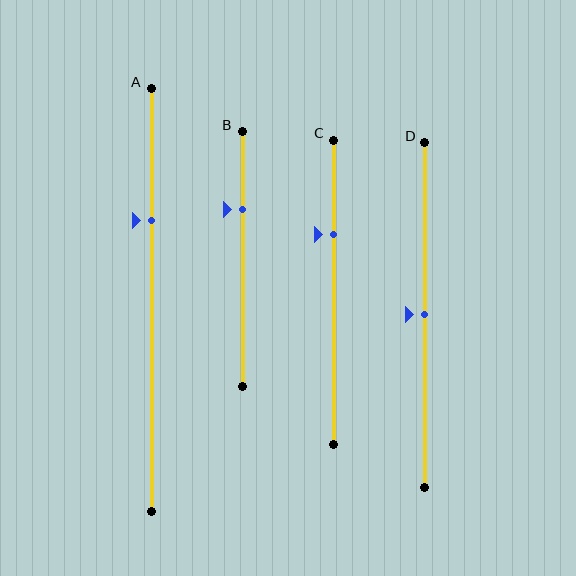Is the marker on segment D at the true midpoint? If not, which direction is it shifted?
Yes, the marker on segment D is at the true midpoint.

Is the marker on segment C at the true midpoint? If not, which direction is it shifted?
No, the marker on segment C is shifted upward by about 19% of the segment length.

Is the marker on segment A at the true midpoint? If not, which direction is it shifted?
No, the marker on segment A is shifted upward by about 19% of the segment length.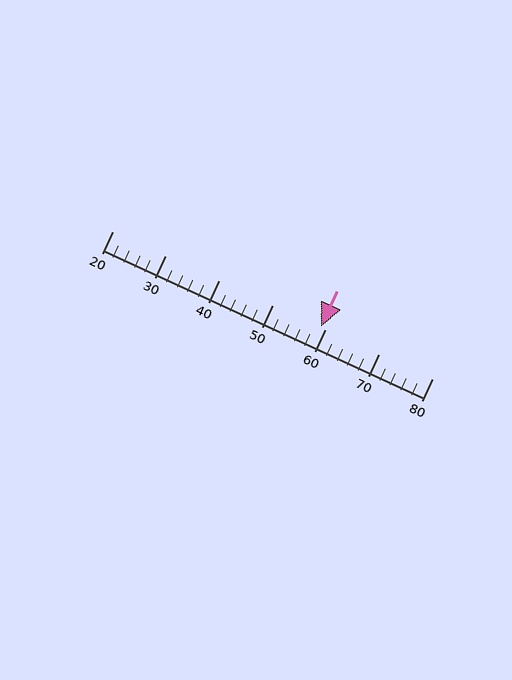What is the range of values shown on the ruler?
The ruler shows values from 20 to 80.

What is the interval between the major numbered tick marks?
The major tick marks are spaced 10 units apart.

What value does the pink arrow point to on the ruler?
The pink arrow points to approximately 59.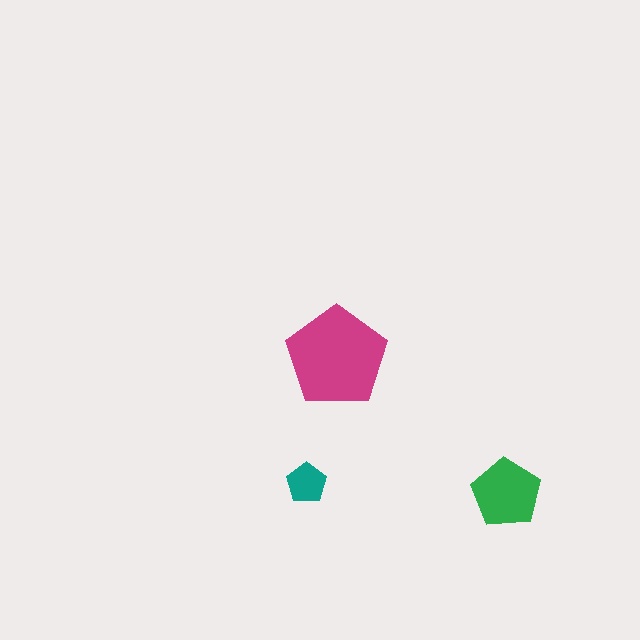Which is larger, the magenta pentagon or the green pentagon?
The magenta one.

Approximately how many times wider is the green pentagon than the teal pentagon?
About 1.5 times wider.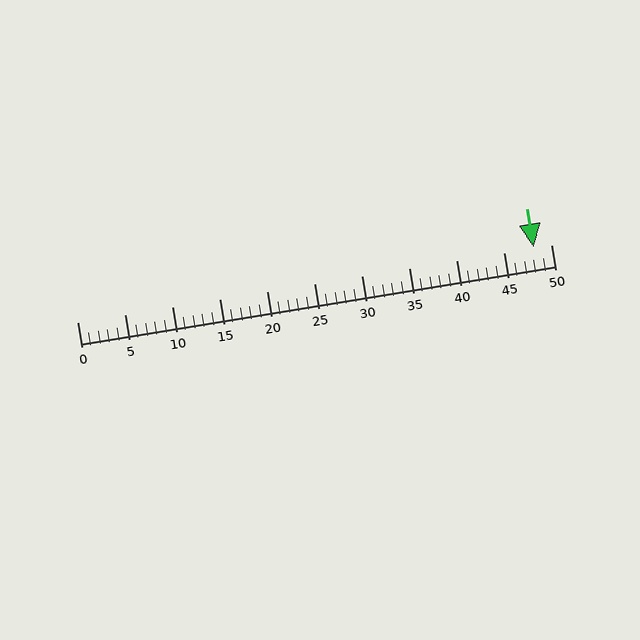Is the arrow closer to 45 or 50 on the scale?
The arrow is closer to 50.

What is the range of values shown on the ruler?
The ruler shows values from 0 to 50.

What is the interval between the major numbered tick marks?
The major tick marks are spaced 5 units apart.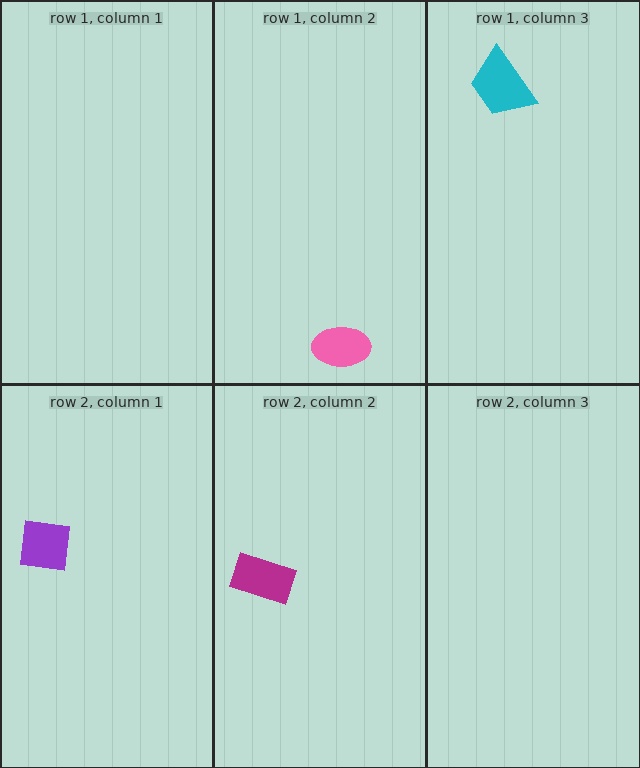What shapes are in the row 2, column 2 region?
The magenta rectangle.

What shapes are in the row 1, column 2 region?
The pink ellipse.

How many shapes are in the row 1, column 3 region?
1.